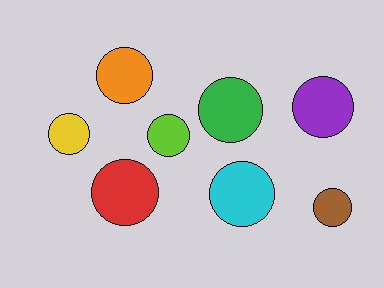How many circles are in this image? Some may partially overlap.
There are 8 circles.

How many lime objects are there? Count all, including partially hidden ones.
There is 1 lime object.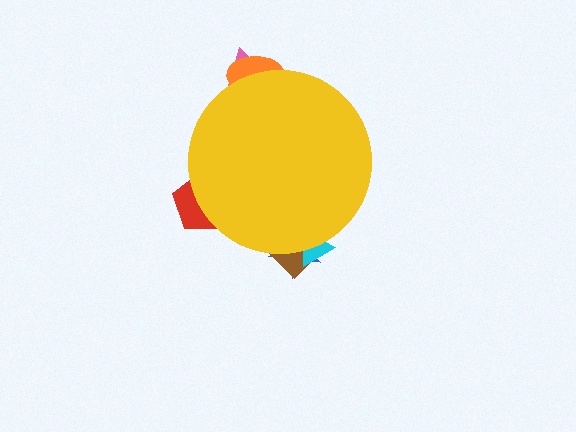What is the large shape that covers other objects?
A yellow circle.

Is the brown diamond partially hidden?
Yes, the brown diamond is partially hidden behind the yellow circle.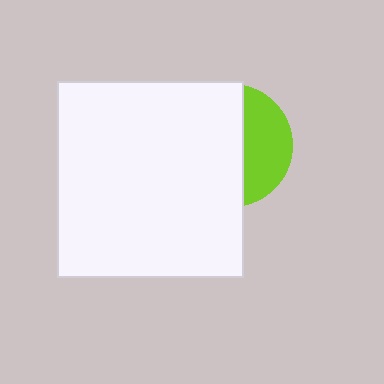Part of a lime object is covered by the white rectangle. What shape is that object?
It is a circle.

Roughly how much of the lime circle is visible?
A small part of it is visible (roughly 38%).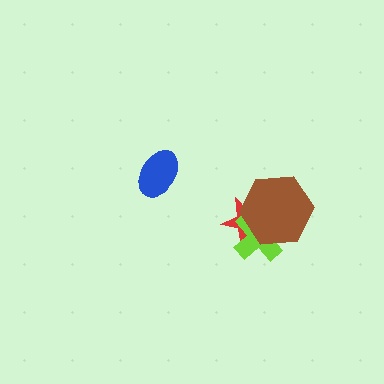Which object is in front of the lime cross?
The brown hexagon is in front of the lime cross.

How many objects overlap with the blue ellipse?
0 objects overlap with the blue ellipse.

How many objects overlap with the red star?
2 objects overlap with the red star.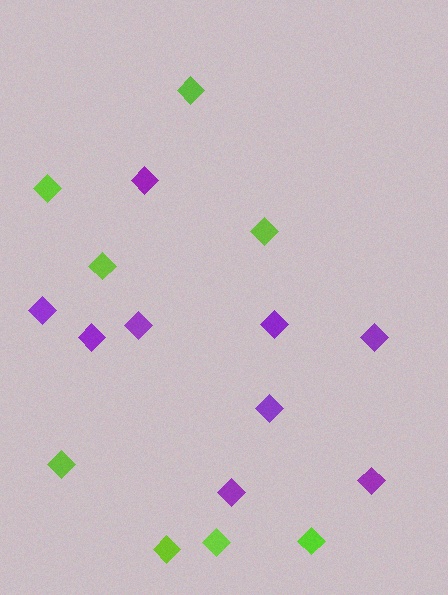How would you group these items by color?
There are 2 groups: one group of lime diamonds (8) and one group of purple diamonds (9).